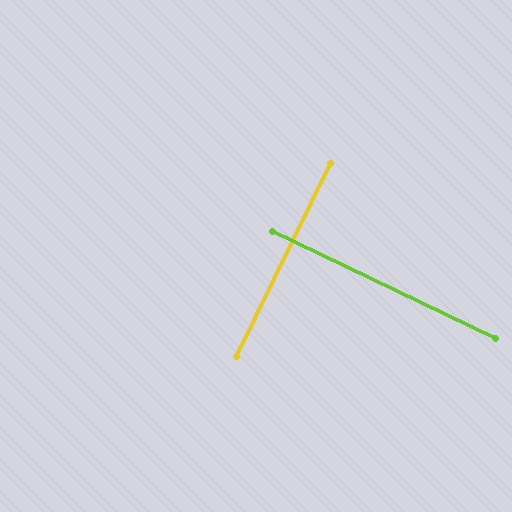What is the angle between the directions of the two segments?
Approximately 90 degrees.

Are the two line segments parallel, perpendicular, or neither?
Perpendicular — they meet at approximately 90°.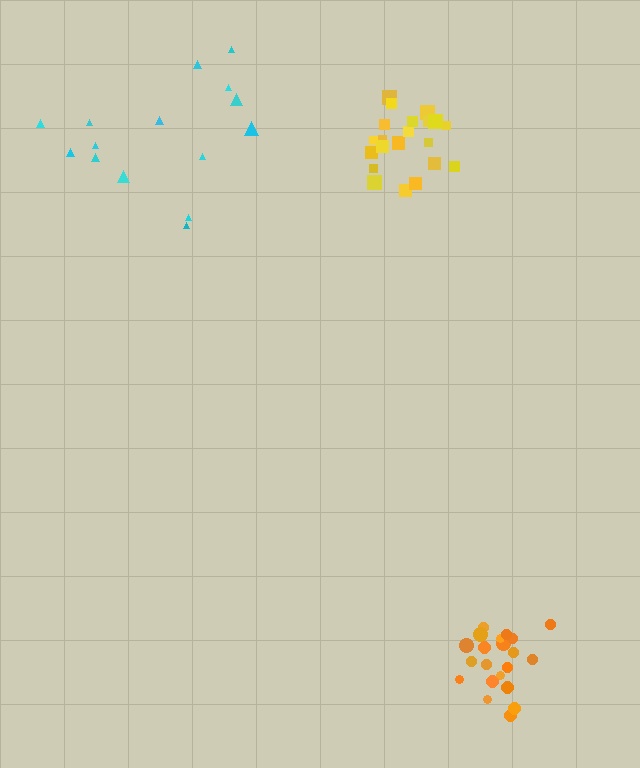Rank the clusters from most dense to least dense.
orange, yellow, cyan.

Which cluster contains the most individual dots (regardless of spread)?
Yellow (22).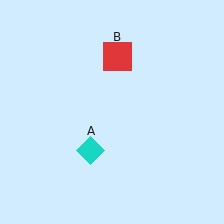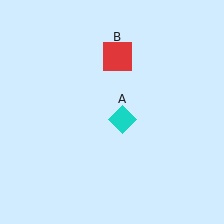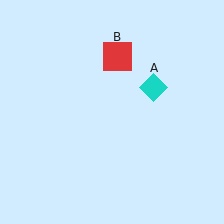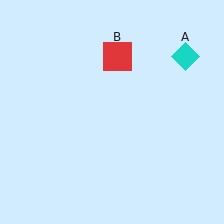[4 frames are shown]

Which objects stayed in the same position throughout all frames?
Red square (object B) remained stationary.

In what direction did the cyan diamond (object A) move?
The cyan diamond (object A) moved up and to the right.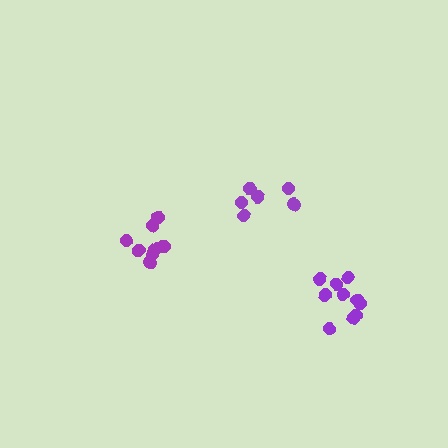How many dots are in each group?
Group 1: 6 dots, Group 2: 10 dots, Group 3: 10 dots (26 total).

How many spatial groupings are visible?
There are 3 spatial groupings.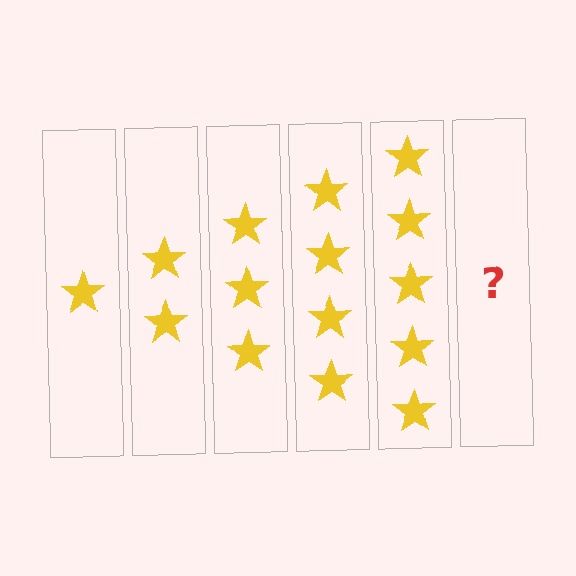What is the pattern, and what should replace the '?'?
The pattern is that each step adds one more star. The '?' should be 6 stars.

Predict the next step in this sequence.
The next step is 6 stars.